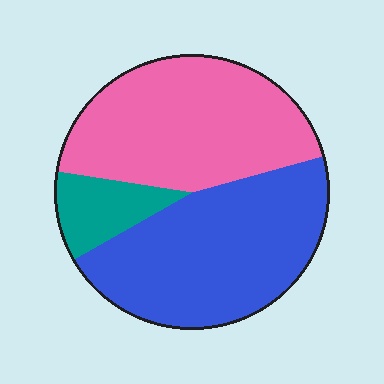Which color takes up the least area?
Teal, at roughly 10%.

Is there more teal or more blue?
Blue.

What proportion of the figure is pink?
Pink takes up about two fifths (2/5) of the figure.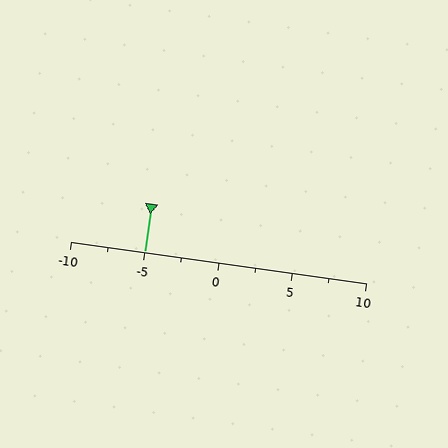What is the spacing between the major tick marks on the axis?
The major ticks are spaced 5 apart.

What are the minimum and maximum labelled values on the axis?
The axis runs from -10 to 10.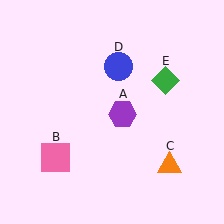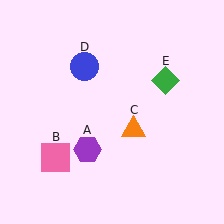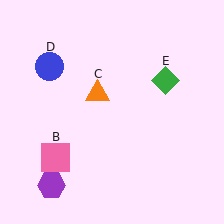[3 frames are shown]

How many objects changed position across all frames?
3 objects changed position: purple hexagon (object A), orange triangle (object C), blue circle (object D).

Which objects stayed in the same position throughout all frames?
Pink square (object B) and green diamond (object E) remained stationary.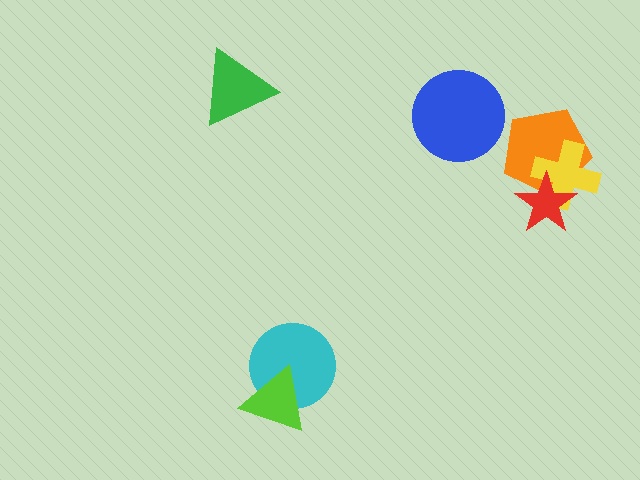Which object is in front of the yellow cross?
The red star is in front of the yellow cross.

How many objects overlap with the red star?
2 objects overlap with the red star.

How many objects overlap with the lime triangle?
1 object overlaps with the lime triangle.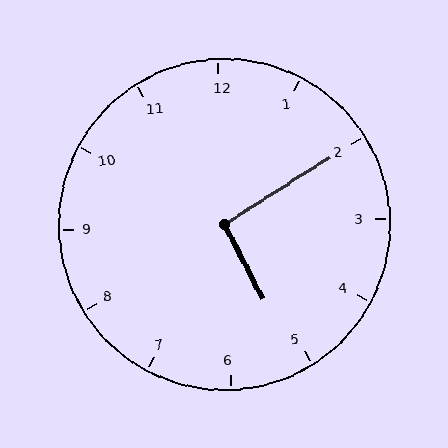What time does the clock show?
5:10.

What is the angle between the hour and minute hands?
Approximately 95 degrees.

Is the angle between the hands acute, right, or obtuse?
It is right.